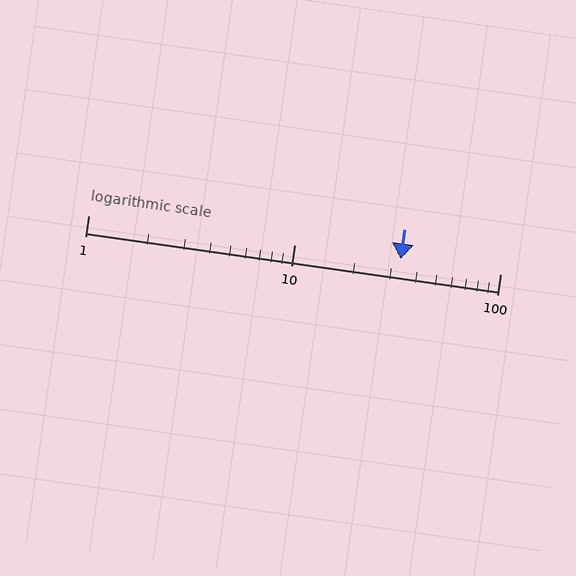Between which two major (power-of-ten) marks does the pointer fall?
The pointer is between 10 and 100.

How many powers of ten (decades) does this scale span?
The scale spans 2 decades, from 1 to 100.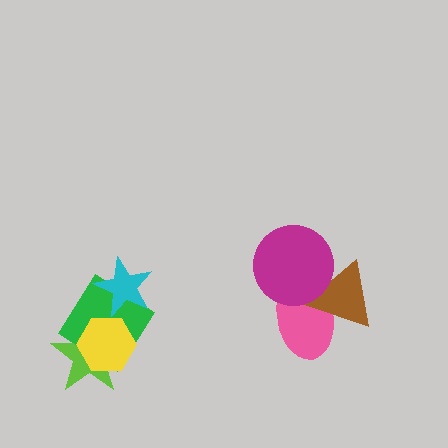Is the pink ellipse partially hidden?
Yes, it is partially covered by another shape.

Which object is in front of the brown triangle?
The magenta circle is in front of the brown triangle.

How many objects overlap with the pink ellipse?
2 objects overlap with the pink ellipse.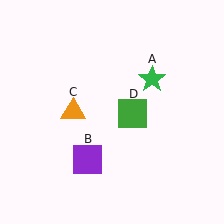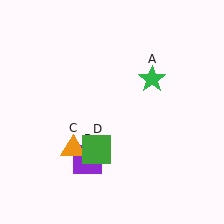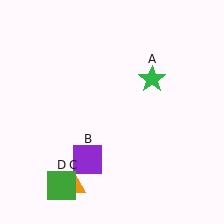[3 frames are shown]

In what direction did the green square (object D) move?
The green square (object D) moved down and to the left.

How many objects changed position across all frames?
2 objects changed position: orange triangle (object C), green square (object D).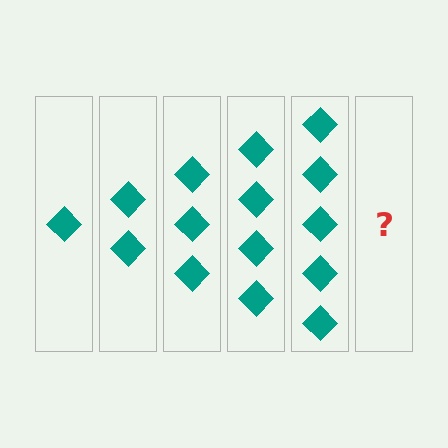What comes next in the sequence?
The next element should be 6 diamonds.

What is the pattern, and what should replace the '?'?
The pattern is that each step adds one more diamond. The '?' should be 6 diamonds.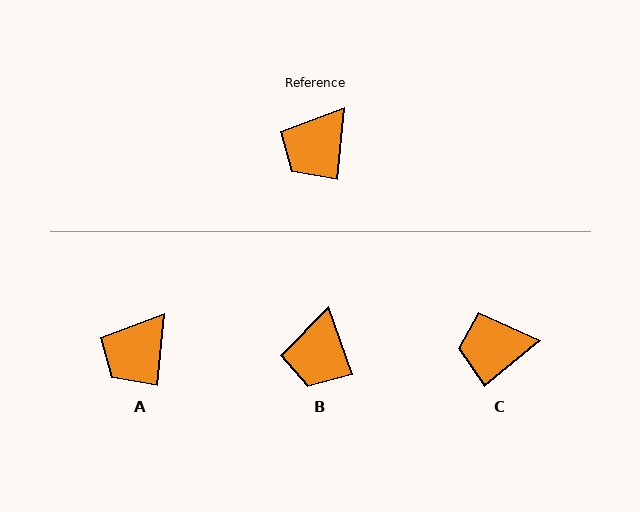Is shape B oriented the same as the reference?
No, it is off by about 26 degrees.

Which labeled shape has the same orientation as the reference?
A.